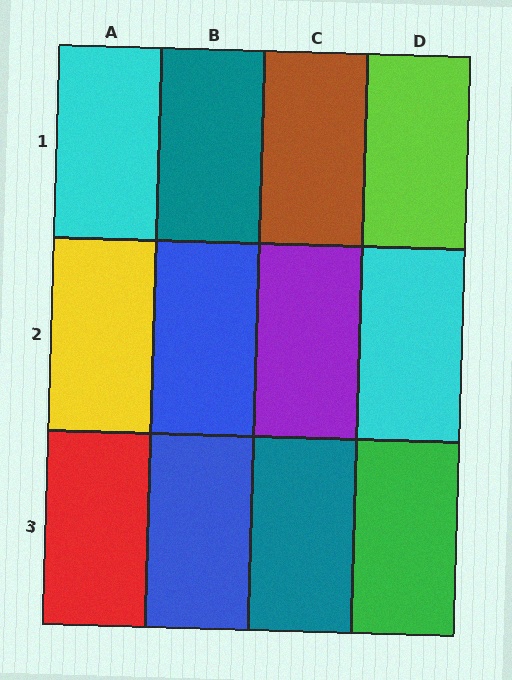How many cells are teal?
2 cells are teal.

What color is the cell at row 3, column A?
Red.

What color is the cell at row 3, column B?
Blue.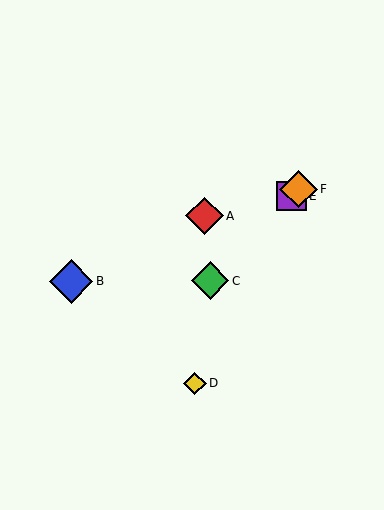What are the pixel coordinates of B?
Object B is at (71, 281).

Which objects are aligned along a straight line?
Objects C, E, F are aligned along a straight line.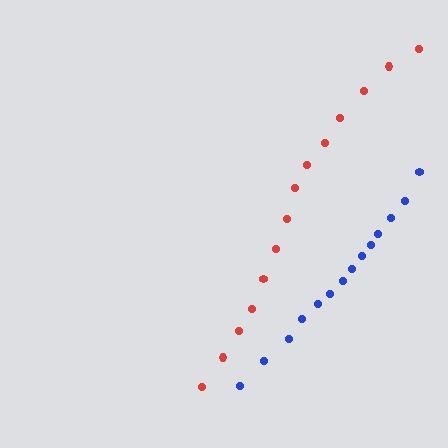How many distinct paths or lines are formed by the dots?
There are 2 distinct paths.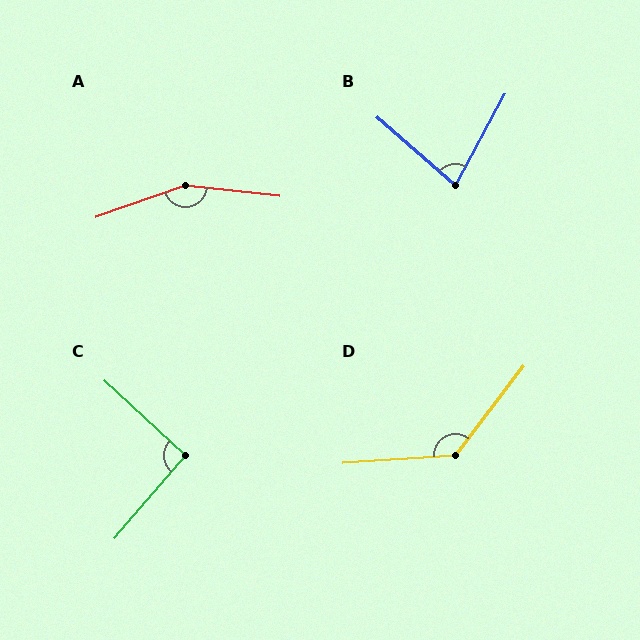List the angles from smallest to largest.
B (77°), C (92°), D (131°), A (154°).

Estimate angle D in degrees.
Approximately 131 degrees.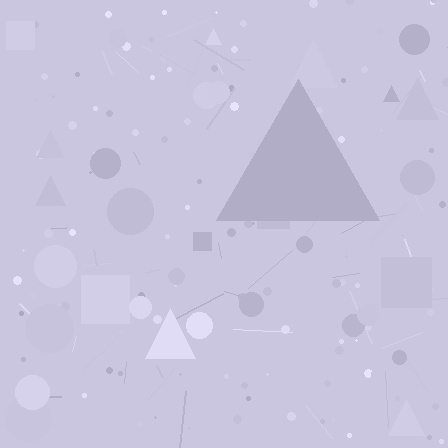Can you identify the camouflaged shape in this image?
The camouflaged shape is a triangle.